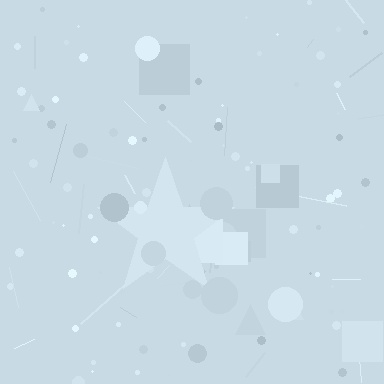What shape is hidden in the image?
A star is hidden in the image.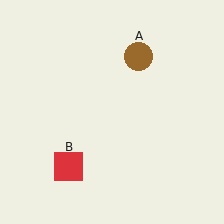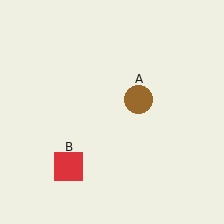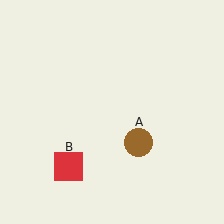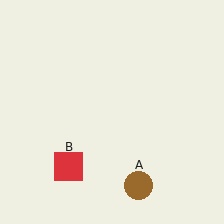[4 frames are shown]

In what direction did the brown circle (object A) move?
The brown circle (object A) moved down.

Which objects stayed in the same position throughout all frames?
Red square (object B) remained stationary.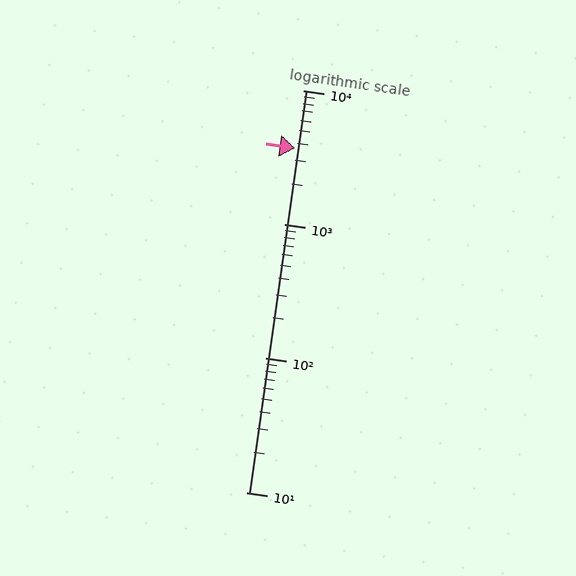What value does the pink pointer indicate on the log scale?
The pointer indicates approximately 3700.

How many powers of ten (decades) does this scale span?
The scale spans 3 decades, from 10 to 10000.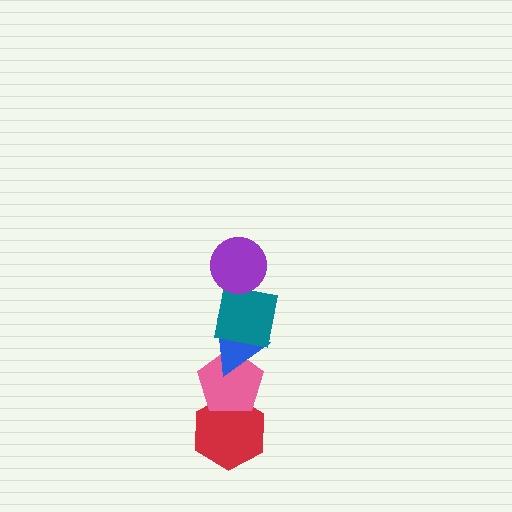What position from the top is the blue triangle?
The blue triangle is 3rd from the top.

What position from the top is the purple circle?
The purple circle is 1st from the top.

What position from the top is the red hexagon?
The red hexagon is 5th from the top.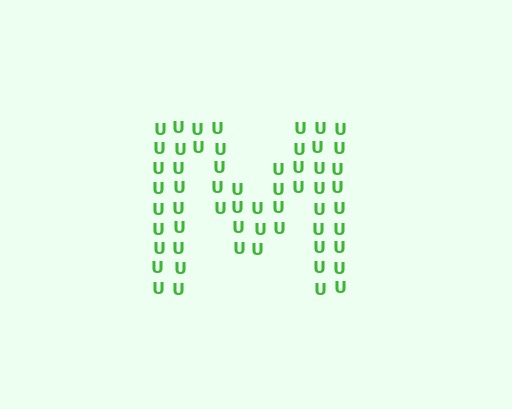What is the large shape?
The large shape is the letter M.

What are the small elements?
The small elements are letter U's.